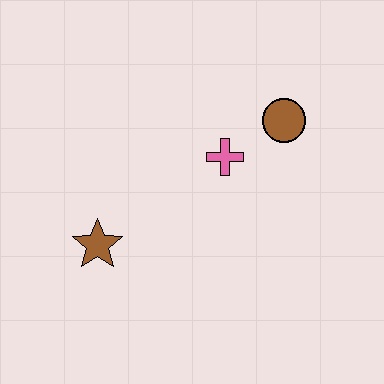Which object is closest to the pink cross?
The brown circle is closest to the pink cross.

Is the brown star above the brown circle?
No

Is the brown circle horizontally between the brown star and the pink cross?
No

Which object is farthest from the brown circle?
The brown star is farthest from the brown circle.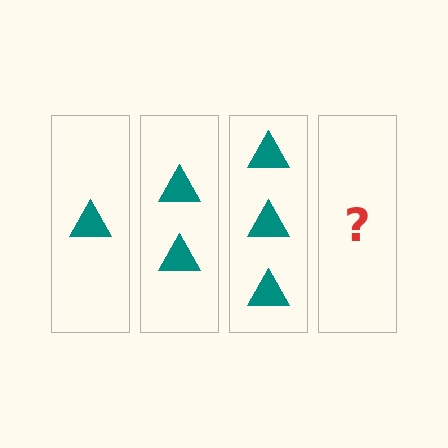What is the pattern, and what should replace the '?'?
The pattern is that each step adds one more triangle. The '?' should be 4 triangles.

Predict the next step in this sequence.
The next step is 4 triangles.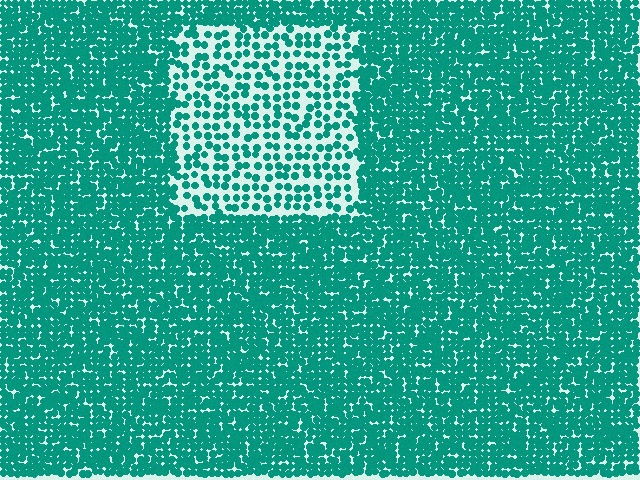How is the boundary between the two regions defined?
The boundary is defined by a change in element density (approximately 2.4x ratio). All elements are the same color, size, and shape.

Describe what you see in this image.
The image contains small teal elements arranged at two different densities. A rectangle-shaped region is visible where the elements are less densely packed than the surrounding area.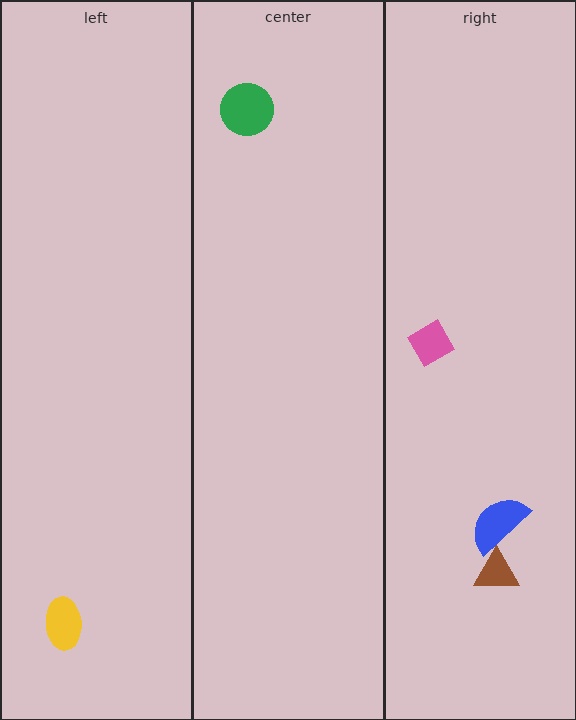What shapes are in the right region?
The blue semicircle, the pink diamond, the brown triangle.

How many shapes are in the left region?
1.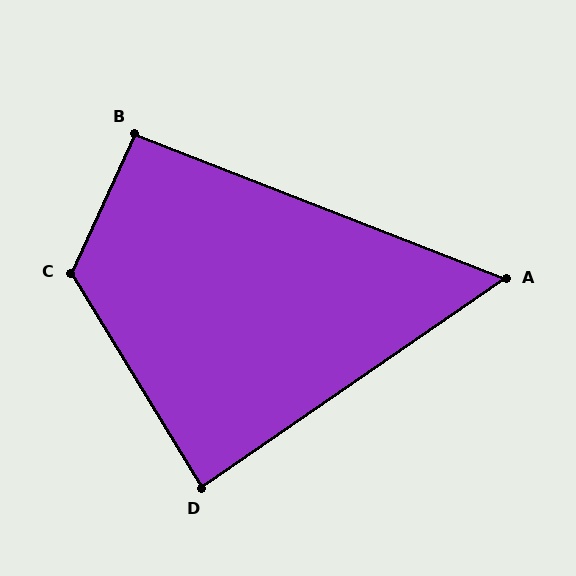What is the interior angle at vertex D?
Approximately 87 degrees (approximately right).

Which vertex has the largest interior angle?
C, at approximately 124 degrees.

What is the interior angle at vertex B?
Approximately 93 degrees (approximately right).